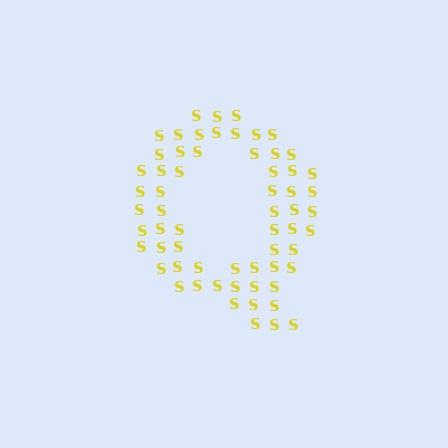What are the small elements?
The small elements are letter S's.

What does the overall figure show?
The overall figure shows the letter Q.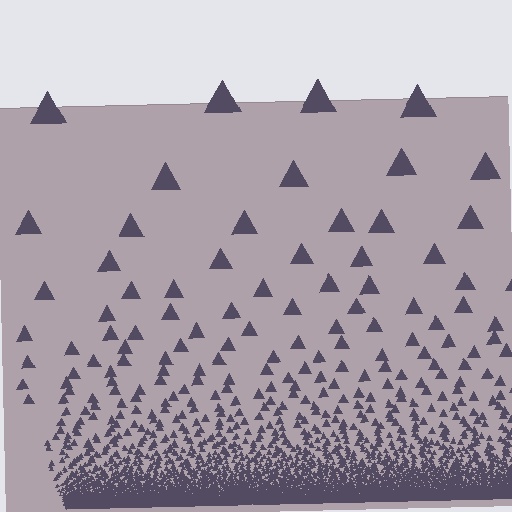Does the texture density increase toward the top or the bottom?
Density increases toward the bottom.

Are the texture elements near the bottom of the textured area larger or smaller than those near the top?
Smaller. The gradient is inverted — elements near the bottom are smaller and denser.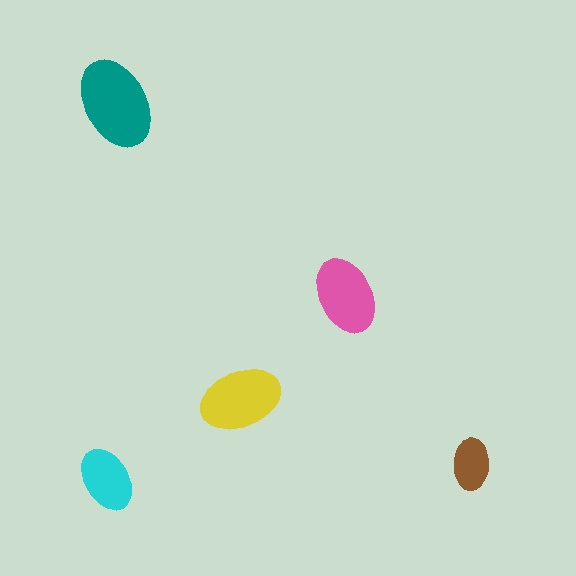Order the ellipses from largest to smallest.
the teal one, the yellow one, the pink one, the cyan one, the brown one.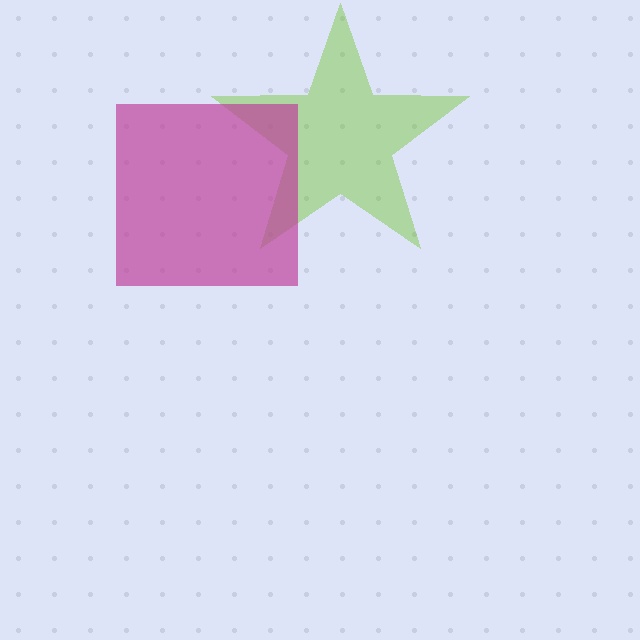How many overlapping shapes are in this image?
There are 2 overlapping shapes in the image.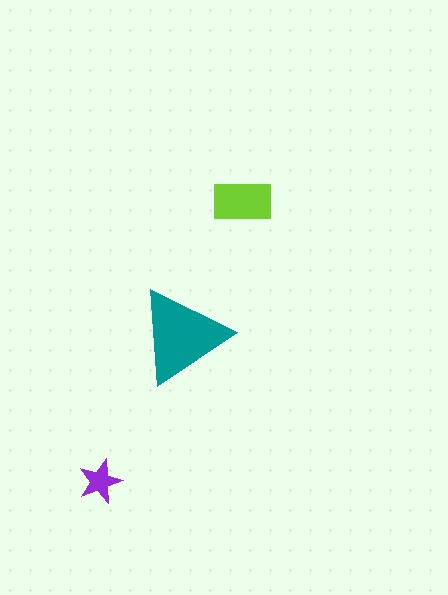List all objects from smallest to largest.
The purple star, the lime rectangle, the teal triangle.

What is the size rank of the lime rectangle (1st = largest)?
2nd.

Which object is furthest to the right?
The lime rectangle is rightmost.